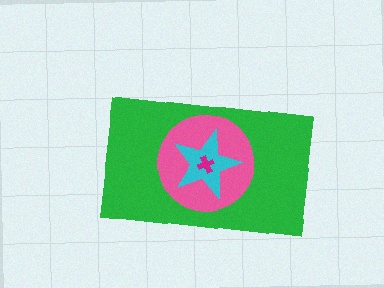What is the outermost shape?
The green rectangle.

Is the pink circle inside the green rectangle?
Yes.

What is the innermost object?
The magenta cross.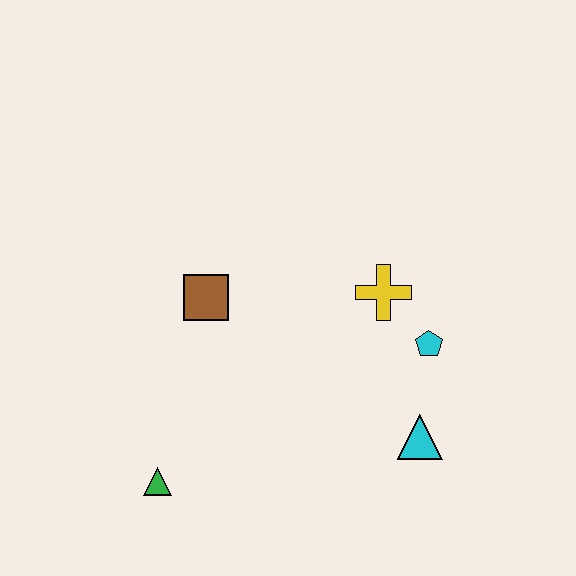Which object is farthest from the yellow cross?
The green triangle is farthest from the yellow cross.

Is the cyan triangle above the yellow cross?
No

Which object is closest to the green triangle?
The brown square is closest to the green triangle.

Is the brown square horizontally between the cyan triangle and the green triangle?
Yes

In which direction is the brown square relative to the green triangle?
The brown square is above the green triangle.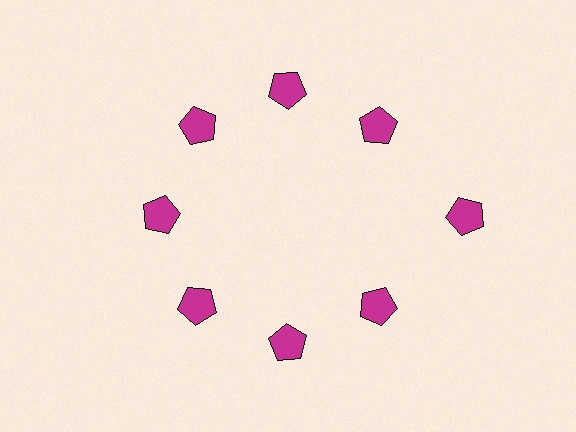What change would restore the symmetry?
The symmetry would be restored by moving it inward, back onto the ring so that all 8 pentagons sit at equal angles and equal distance from the center.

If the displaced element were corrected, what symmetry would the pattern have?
It would have 8-fold rotational symmetry — the pattern would map onto itself every 45 degrees.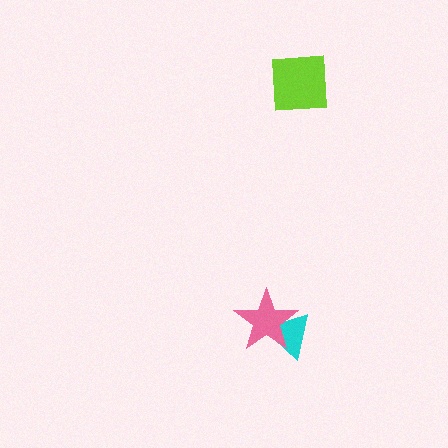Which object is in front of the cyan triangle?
The pink star is in front of the cyan triangle.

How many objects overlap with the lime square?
0 objects overlap with the lime square.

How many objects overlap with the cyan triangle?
1 object overlaps with the cyan triangle.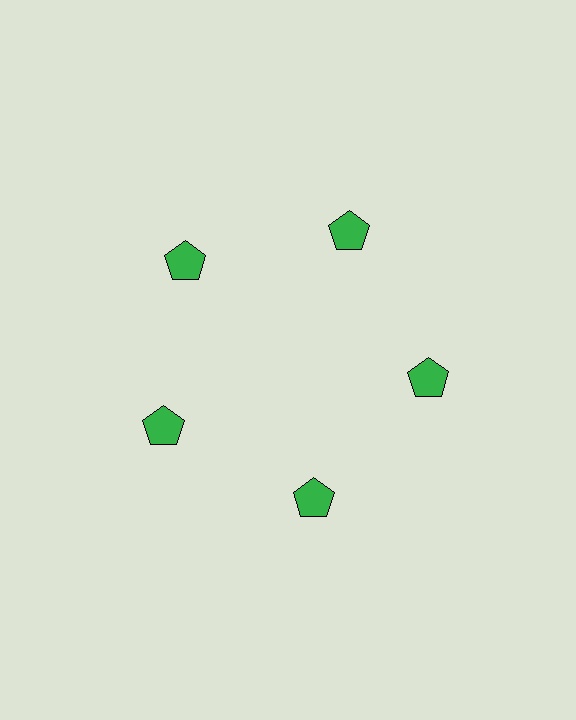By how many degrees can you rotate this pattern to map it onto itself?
The pattern maps onto itself every 72 degrees of rotation.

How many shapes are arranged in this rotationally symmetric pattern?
There are 5 shapes, arranged in 5 groups of 1.